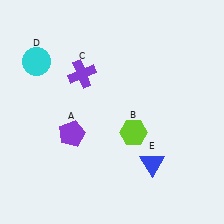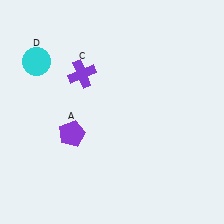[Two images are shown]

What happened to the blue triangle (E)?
The blue triangle (E) was removed in Image 2. It was in the bottom-right area of Image 1.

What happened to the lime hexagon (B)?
The lime hexagon (B) was removed in Image 2. It was in the bottom-right area of Image 1.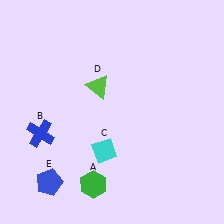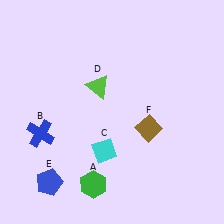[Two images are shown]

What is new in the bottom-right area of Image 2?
A brown diamond (F) was added in the bottom-right area of Image 2.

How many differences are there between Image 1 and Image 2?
There is 1 difference between the two images.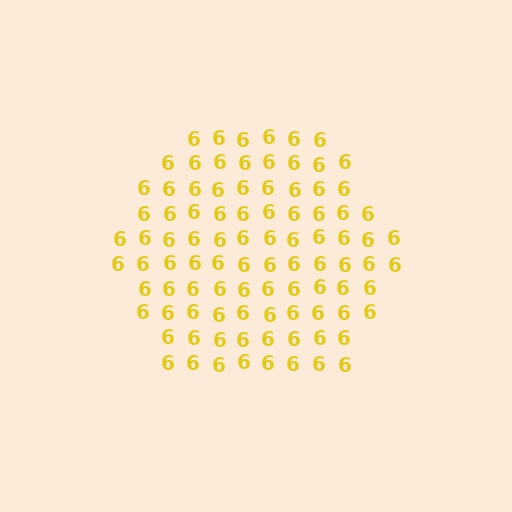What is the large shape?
The large shape is a hexagon.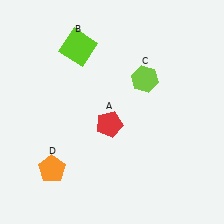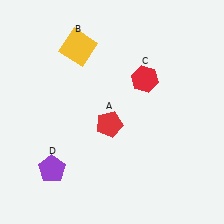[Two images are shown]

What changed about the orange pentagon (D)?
In Image 1, D is orange. In Image 2, it changed to purple.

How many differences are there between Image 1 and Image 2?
There are 3 differences between the two images.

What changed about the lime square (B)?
In Image 1, B is lime. In Image 2, it changed to yellow.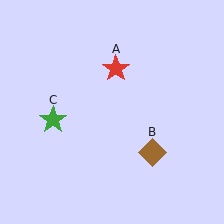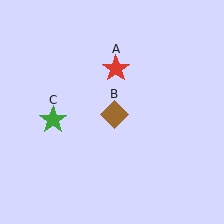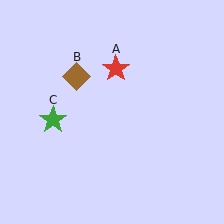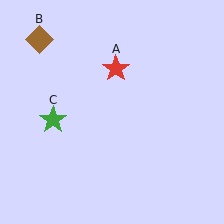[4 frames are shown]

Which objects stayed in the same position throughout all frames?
Red star (object A) and green star (object C) remained stationary.